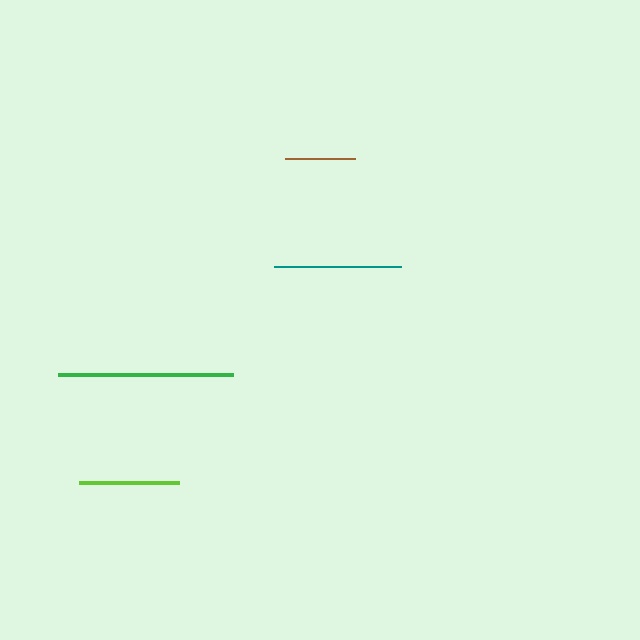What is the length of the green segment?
The green segment is approximately 174 pixels long.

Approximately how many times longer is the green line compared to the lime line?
The green line is approximately 1.7 times the length of the lime line.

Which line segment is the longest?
The green line is the longest at approximately 174 pixels.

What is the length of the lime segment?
The lime segment is approximately 100 pixels long.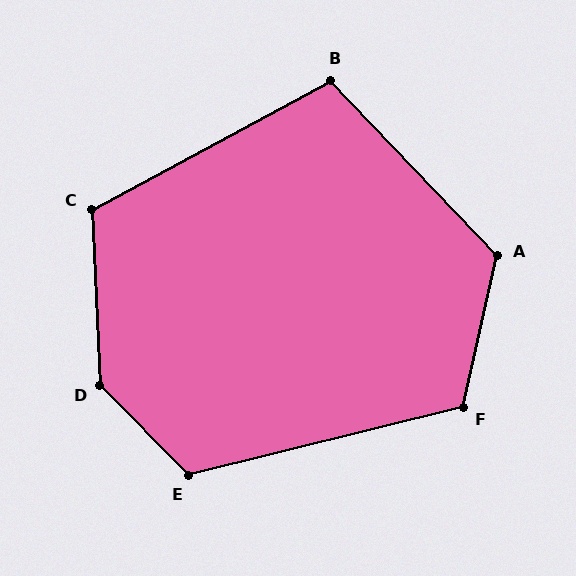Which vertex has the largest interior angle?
D, at approximately 138 degrees.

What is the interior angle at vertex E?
Approximately 121 degrees (obtuse).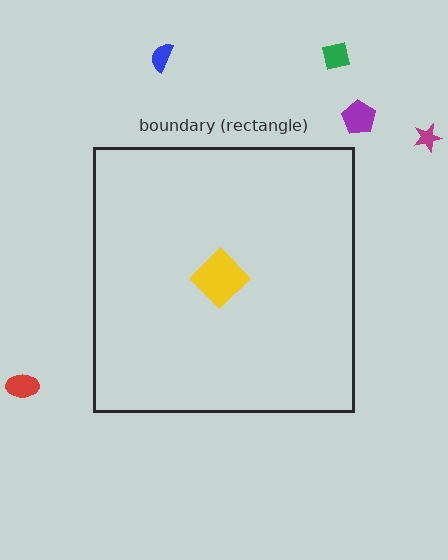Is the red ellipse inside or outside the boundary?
Outside.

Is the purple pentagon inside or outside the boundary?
Outside.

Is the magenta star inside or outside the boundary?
Outside.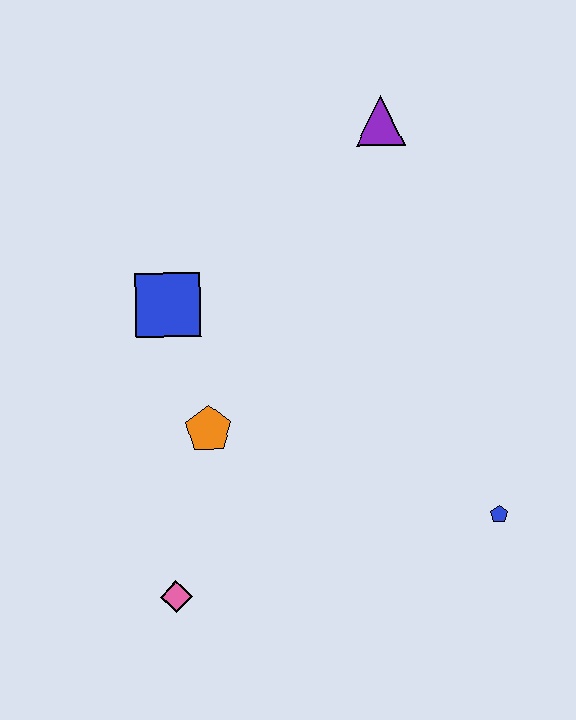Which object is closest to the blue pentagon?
The orange pentagon is closest to the blue pentagon.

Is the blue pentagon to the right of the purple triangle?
Yes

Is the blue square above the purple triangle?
No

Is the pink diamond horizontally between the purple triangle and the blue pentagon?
No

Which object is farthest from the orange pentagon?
The purple triangle is farthest from the orange pentagon.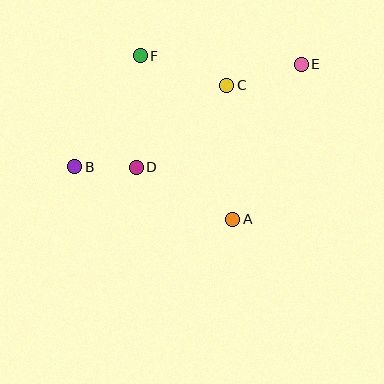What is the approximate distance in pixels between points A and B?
The distance between A and B is approximately 166 pixels.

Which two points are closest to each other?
Points B and D are closest to each other.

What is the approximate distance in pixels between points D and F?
The distance between D and F is approximately 112 pixels.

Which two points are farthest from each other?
Points B and E are farthest from each other.